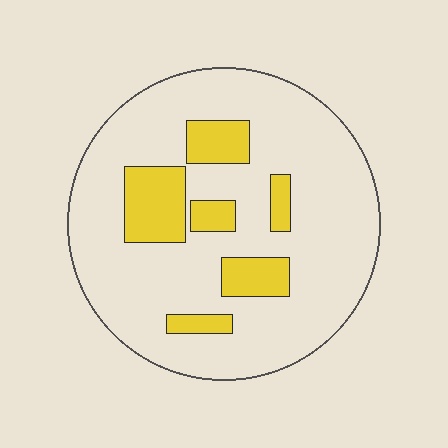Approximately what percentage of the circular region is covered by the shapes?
Approximately 20%.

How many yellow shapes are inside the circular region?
6.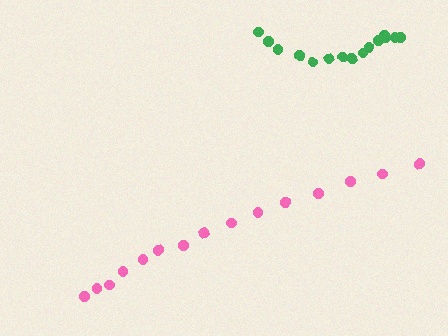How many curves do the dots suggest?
There are 2 distinct paths.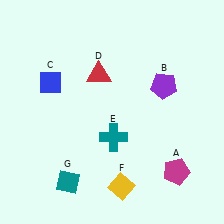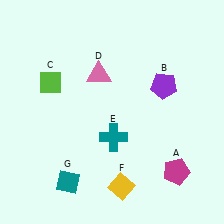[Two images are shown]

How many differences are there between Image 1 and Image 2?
There are 2 differences between the two images.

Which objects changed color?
C changed from blue to lime. D changed from red to pink.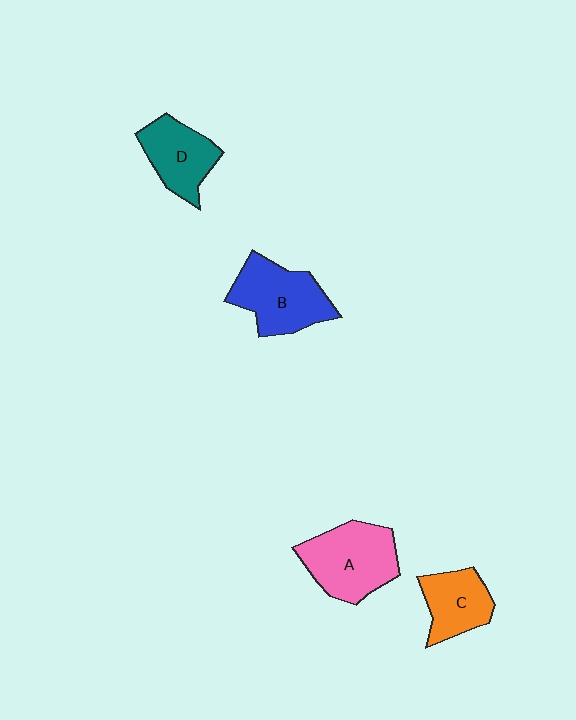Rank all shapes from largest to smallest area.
From largest to smallest: A (pink), B (blue), D (teal), C (orange).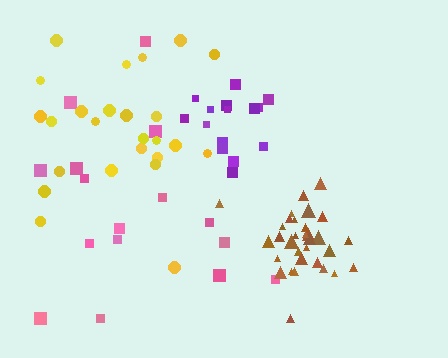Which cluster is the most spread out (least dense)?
Pink.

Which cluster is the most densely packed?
Brown.